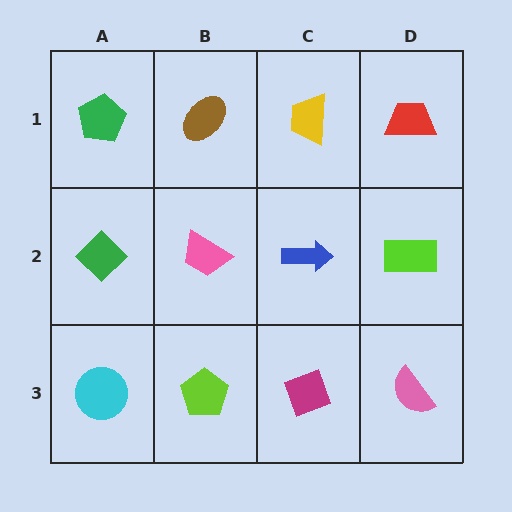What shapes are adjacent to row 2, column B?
A brown ellipse (row 1, column B), a lime pentagon (row 3, column B), a green diamond (row 2, column A), a blue arrow (row 2, column C).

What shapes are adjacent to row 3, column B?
A pink trapezoid (row 2, column B), a cyan circle (row 3, column A), a magenta diamond (row 3, column C).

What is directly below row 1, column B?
A pink trapezoid.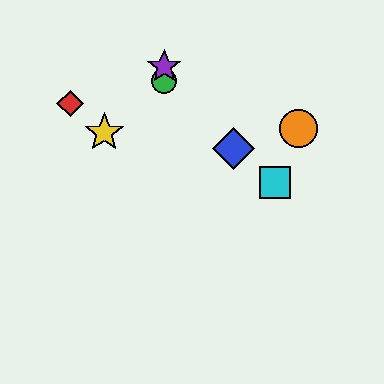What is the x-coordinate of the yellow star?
The yellow star is at x≈104.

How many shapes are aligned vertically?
2 shapes (the green circle, the purple star) are aligned vertically.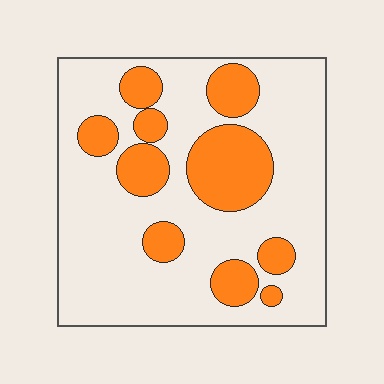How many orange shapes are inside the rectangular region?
10.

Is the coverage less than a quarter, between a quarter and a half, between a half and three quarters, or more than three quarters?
Between a quarter and a half.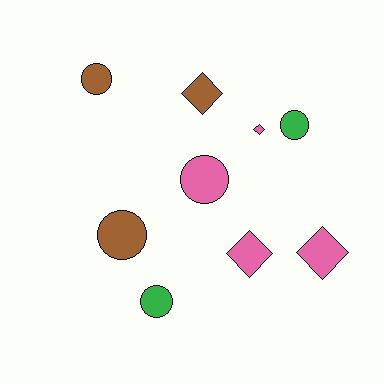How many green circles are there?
There are 2 green circles.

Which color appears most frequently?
Pink, with 4 objects.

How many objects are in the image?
There are 9 objects.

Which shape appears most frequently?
Circle, with 5 objects.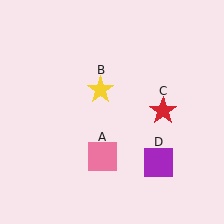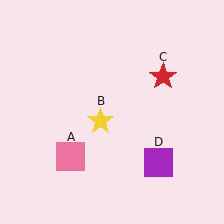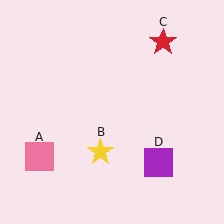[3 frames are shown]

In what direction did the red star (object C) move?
The red star (object C) moved up.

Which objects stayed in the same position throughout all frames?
Purple square (object D) remained stationary.